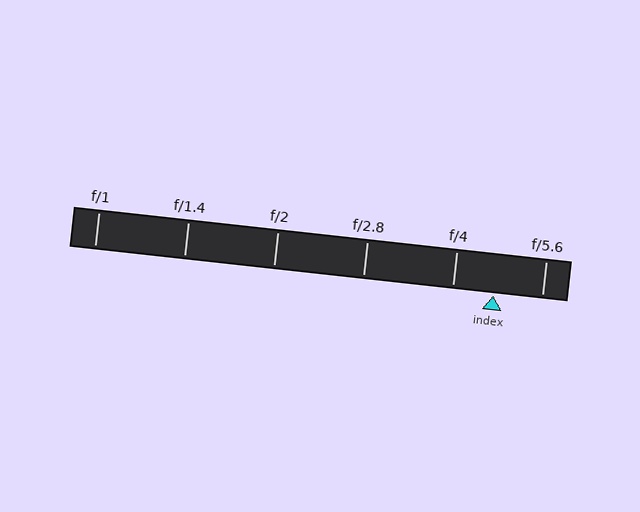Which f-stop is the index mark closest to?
The index mark is closest to f/4.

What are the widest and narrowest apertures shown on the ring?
The widest aperture shown is f/1 and the narrowest is f/5.6.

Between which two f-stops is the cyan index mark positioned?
The index mark is between f/4 and f/5.6.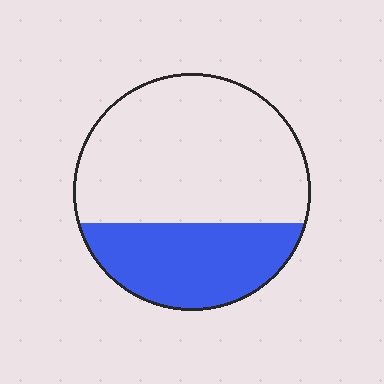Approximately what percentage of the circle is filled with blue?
Approximately 35%.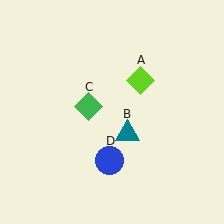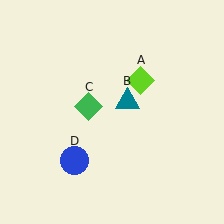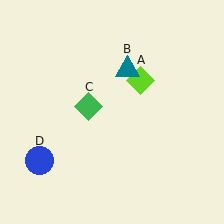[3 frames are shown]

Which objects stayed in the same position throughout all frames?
Lime diamond (object A) and green diamond (object C) remained stationary.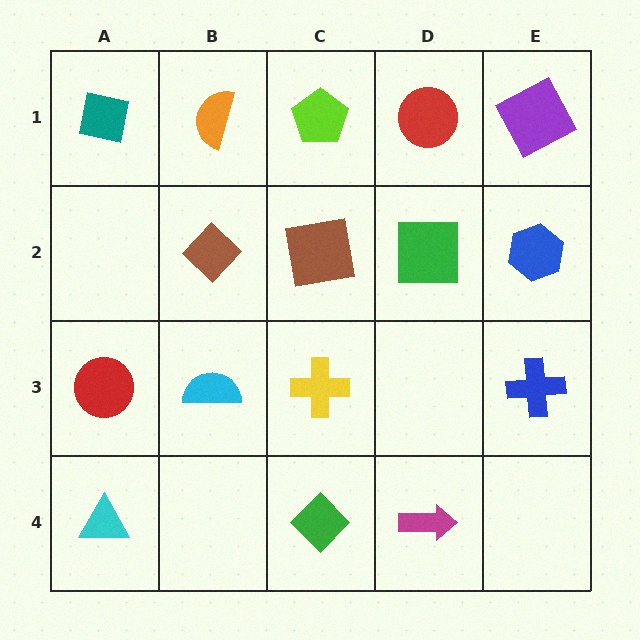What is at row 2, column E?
A blue hexagon.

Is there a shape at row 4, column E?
No, that cell is empty.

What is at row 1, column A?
A teal square.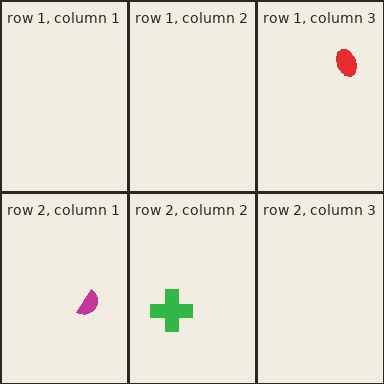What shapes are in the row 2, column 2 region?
The green cross.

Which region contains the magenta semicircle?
The row 2, column 1 region.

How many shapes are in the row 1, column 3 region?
1.